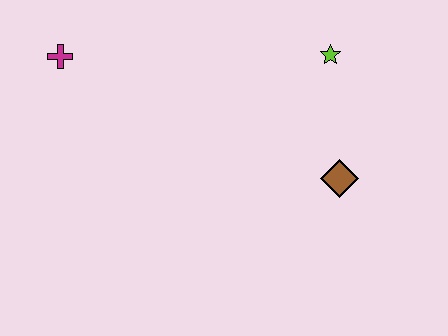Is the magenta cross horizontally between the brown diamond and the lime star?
No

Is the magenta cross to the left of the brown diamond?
Yes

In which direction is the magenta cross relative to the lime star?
The magenta cross is to the left of the lime star.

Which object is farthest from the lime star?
The magenta cross is farthest from the lime star.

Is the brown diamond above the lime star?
No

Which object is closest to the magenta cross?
The lime star is closest to the magenta cross.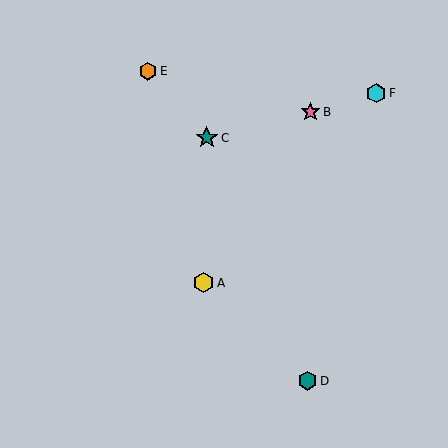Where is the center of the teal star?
The center of the teal star is at (207, 138).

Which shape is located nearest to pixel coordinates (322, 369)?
The teal hexagon (labeled D) at (308, 381) is nearest to that location.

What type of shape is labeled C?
Shape C is a teal star.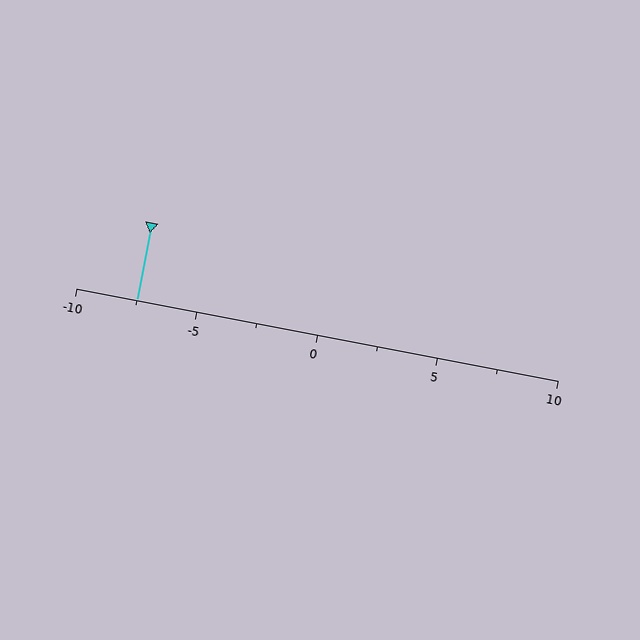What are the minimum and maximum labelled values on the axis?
The axis runs from -10 to 10.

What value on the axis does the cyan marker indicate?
The marker indicates approximately -7.5.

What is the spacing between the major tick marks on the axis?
The major ticks are spaced 5 apart.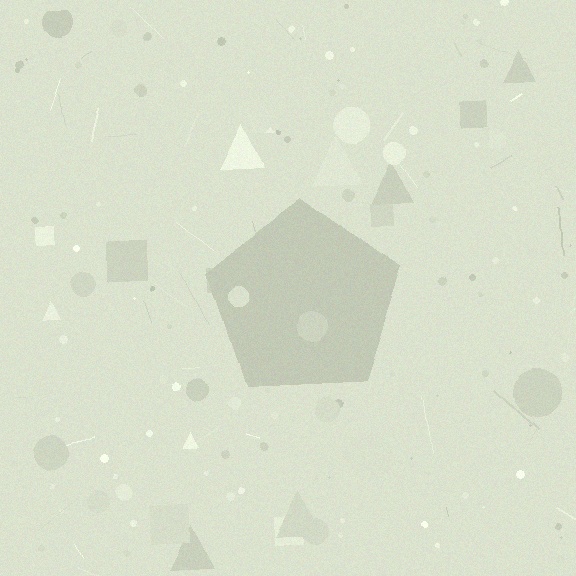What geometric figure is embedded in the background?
A pentagon is embedded in the background.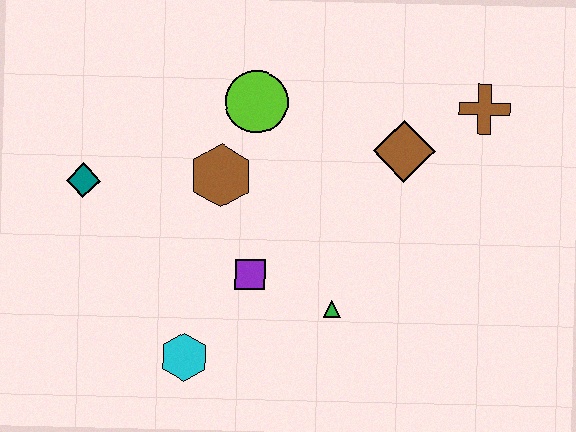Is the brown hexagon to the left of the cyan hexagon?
No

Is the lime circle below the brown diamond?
No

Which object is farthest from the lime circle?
The cyan hexagon is farthest from the lime circle.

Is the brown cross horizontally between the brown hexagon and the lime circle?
No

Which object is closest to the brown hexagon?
The lime circle is closest to the brown hexagon.